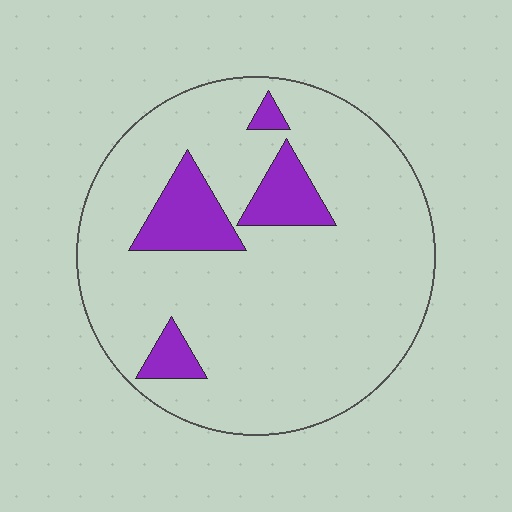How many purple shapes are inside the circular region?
4.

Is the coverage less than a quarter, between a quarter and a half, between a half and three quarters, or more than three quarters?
Less than a quarter.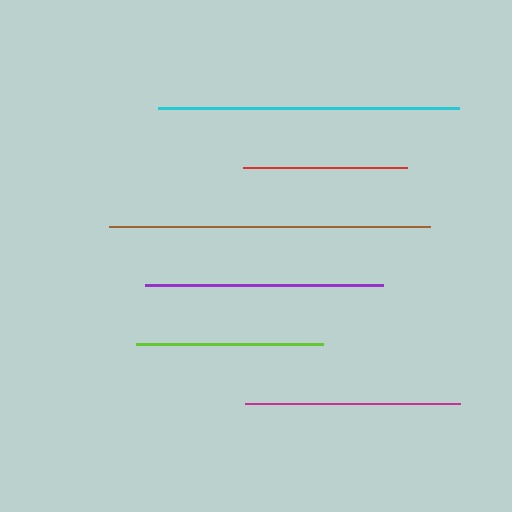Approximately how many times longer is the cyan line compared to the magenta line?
The cyan line is approximately 1.4 times the length of the magenta line.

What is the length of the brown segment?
The brown segment is approximately 321 pixels long.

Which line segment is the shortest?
The red line is the shortest at approximately 165 pixels.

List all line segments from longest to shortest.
From longest to shortest: brown, cyan, purple, magenta, lime, red.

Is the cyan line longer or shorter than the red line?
The cyan line is longer than the red line.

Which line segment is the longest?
The brown line is the longest at approximately 321 pixels.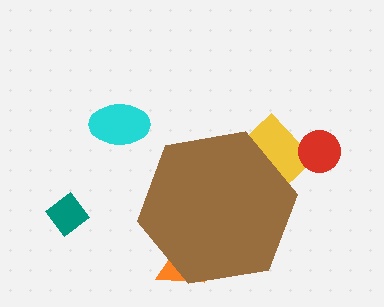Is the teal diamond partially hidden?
No, the teal diamond is fully visible.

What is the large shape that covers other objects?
A brown hexagon.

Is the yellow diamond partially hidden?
Yes, the yellow diamond is partially hidden behind the brown hexagon.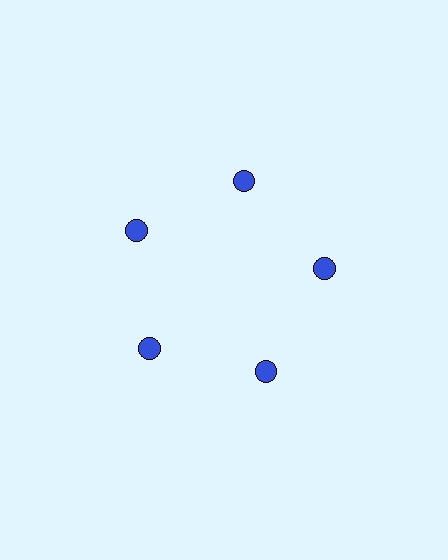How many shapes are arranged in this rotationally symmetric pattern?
There are 5 shapes, arranged in 5 groups of 1.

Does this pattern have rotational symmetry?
Yes, this pattern has 5-fold rotational symmetry. It looks the same after rotating 72 degrees around the center.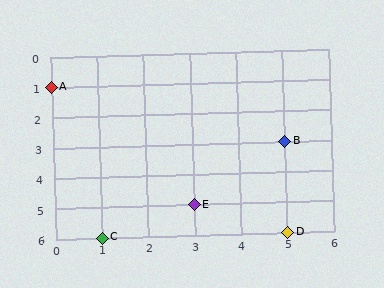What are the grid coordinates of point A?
Point A is at grid coordinates (0, 1).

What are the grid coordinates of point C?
Point C is at grid coordinates (1, 6).